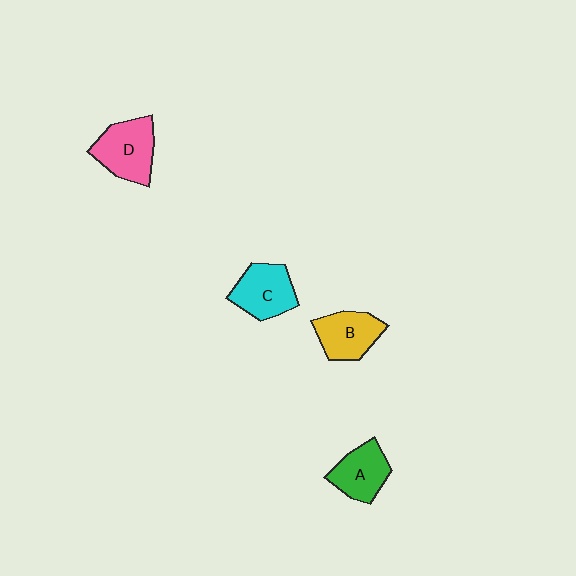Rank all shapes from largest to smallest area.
From largest to smallest: D (pink), C (cyan), B (yellow), A (green).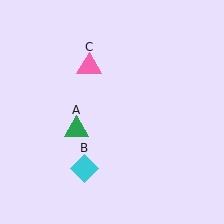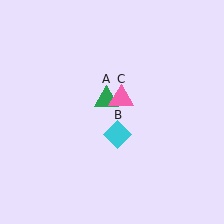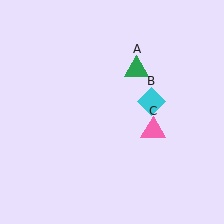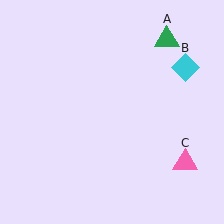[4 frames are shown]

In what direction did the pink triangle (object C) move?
The pink triangle (object C) moved down and to the right.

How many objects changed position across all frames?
3 objects changed position: green triangle (object A), cyan diamond (object B), pink triangle (object C).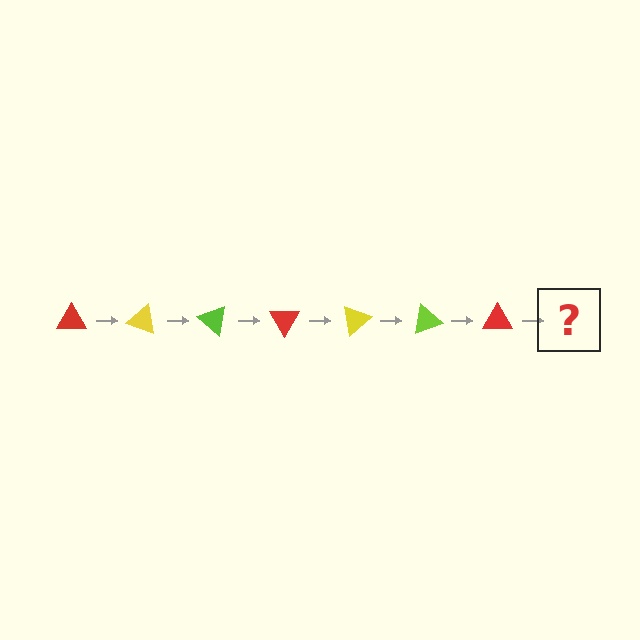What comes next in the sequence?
The next element should be a yellow triangle, rotated 140 degrees from the start.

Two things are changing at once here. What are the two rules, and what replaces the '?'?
The two rules are that it rotates 20 degrees each step and the color cycles through red, yellow, and lime. The '?' should be a yellow triangle, rotated 140 degrees from the start.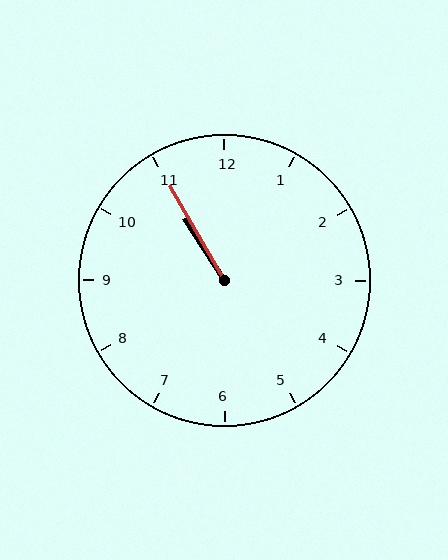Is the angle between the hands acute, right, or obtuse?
It is acute.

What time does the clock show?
10:55.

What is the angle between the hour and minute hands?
Approximately 2 degrees.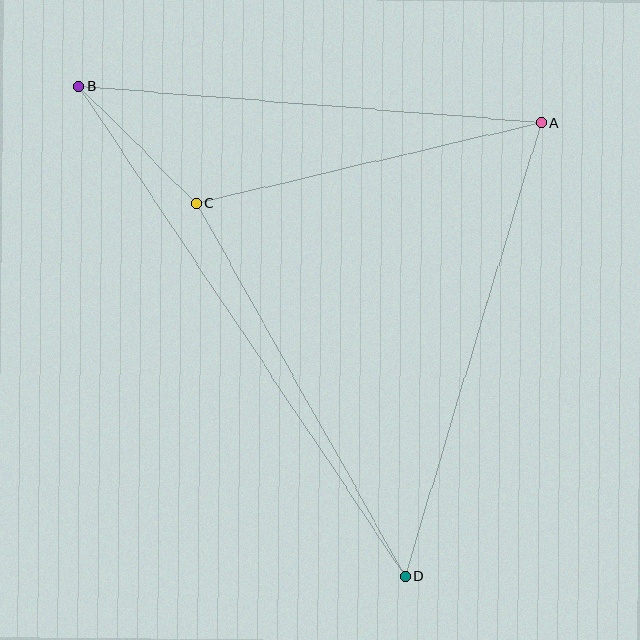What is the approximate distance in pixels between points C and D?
The distance between C and D is approximately 427 pixels.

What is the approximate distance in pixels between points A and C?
The distance between A and C is approximately 354 pixels.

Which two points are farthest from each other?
Points B and D are farthest from each other.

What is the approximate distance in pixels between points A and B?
The distance between A and B is approximately 463 pixels.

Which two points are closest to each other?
Points B and C are closest to each other.